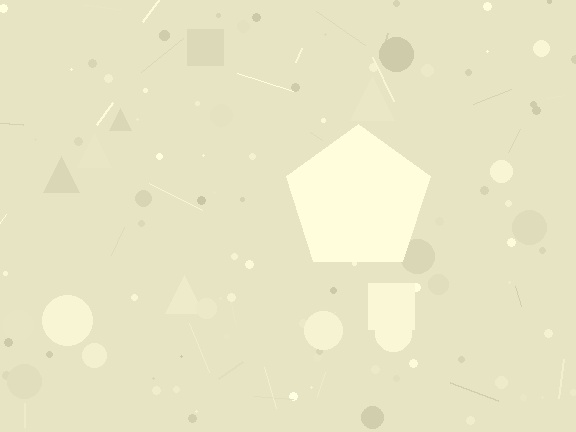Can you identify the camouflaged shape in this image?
The camouflaged shape is a pentagon.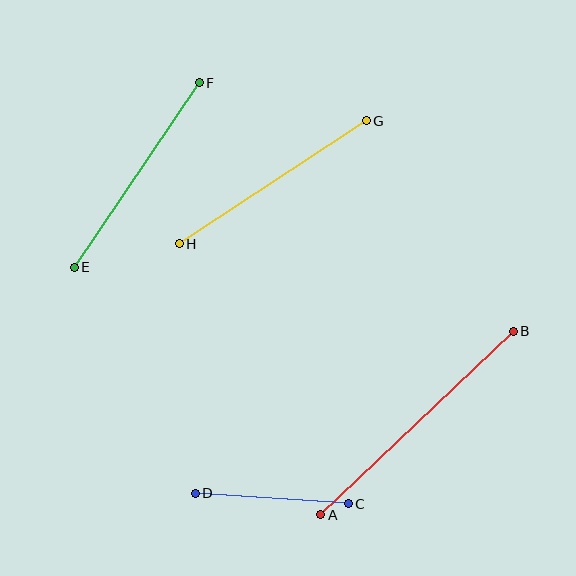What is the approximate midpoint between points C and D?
The midpoint is at approximately (272, 499) pixels.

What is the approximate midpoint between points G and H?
The midpoint is at approximately (273, 182) pixels.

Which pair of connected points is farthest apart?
Points A and B are farthest apart.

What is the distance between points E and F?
The distance is approximately 223 pixels.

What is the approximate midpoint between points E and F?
The midpoint is at approximately (137, 175) pixels.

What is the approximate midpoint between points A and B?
The midpoint is at approximately (417, 423) pixels.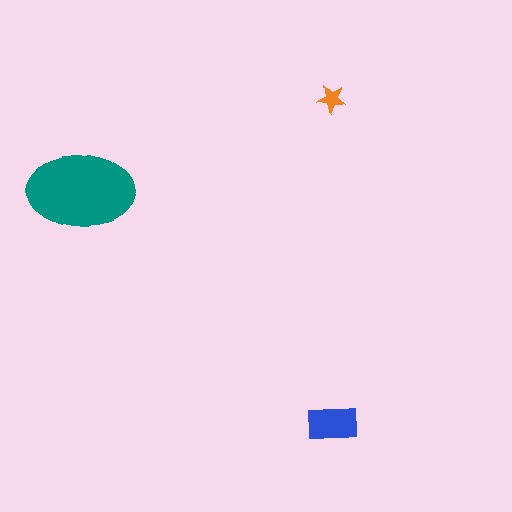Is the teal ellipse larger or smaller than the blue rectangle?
Larger.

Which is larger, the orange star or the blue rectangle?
The blue rectangle.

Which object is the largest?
The teal ellipse.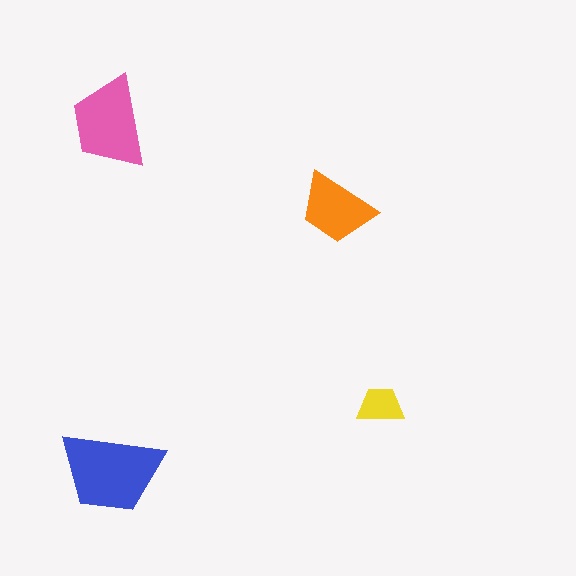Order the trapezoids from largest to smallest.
the blue one, the pink one, the orange one, the yellow one.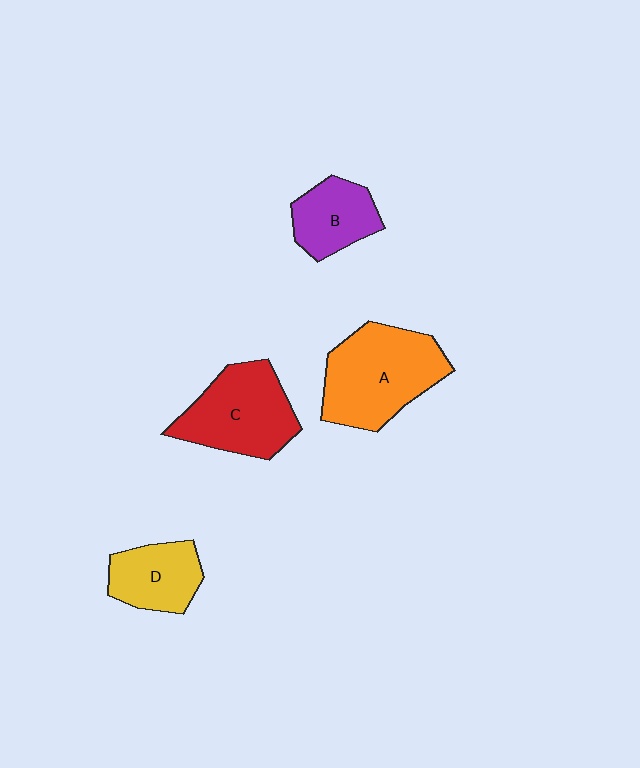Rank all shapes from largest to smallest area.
From largest to smallest: A (orange), C (red), D (yellow), B (purple).